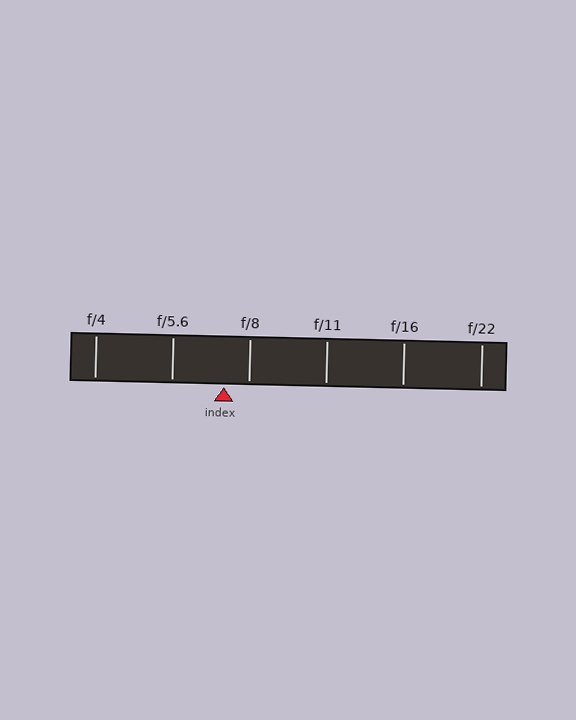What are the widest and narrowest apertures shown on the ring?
The widest aperture shown is f/4 and the narrowest is f/22.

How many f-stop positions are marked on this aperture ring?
There are 6 f-stop positions marked.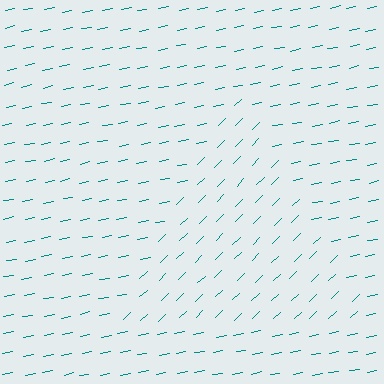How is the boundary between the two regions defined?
The boundary is defined purely by a change in line orientation (approximately 33 degrees difference). All lines are the same color and thickness.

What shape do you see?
I see a triangle.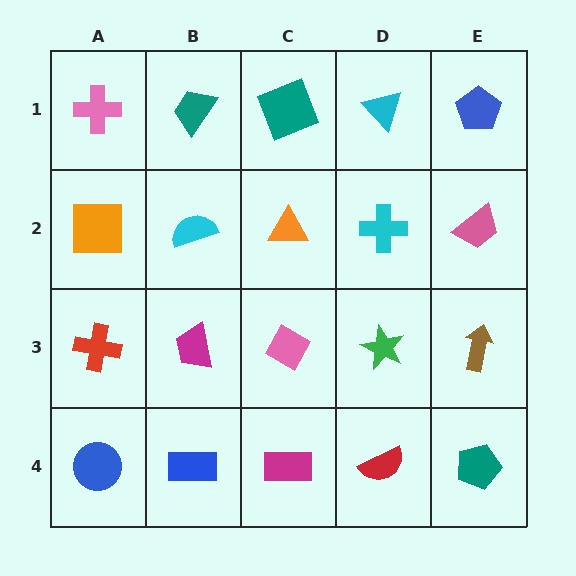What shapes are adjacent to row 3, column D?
A cyan cross (row 2, column D), a red semicircle (row 4, column D), a pink diamond (row 3, column C), a brown arrow (row 3, column E).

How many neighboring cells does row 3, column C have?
4.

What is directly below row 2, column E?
A brown arrow.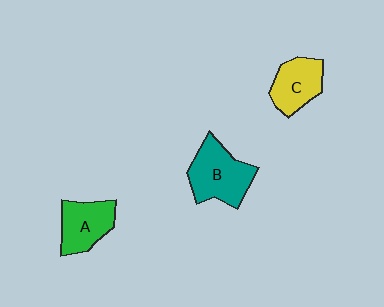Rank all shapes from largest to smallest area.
From largest to smallest: B (teal), A (green), C (yellow).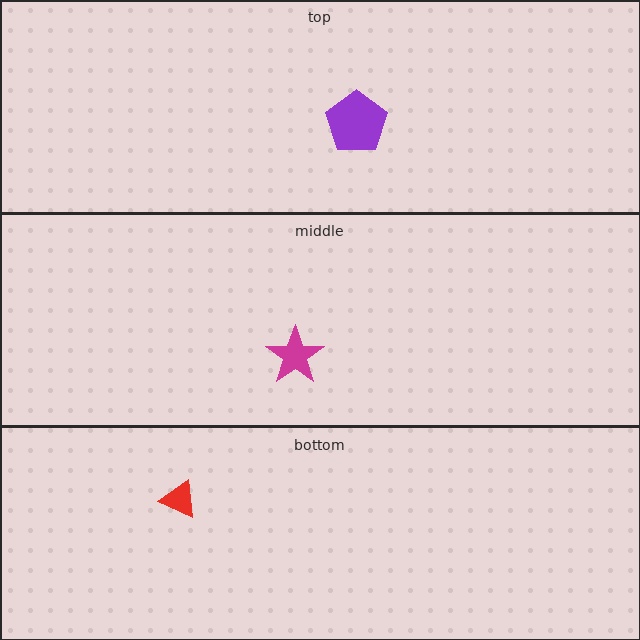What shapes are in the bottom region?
The red triangle.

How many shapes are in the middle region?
1.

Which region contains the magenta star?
The middle region.